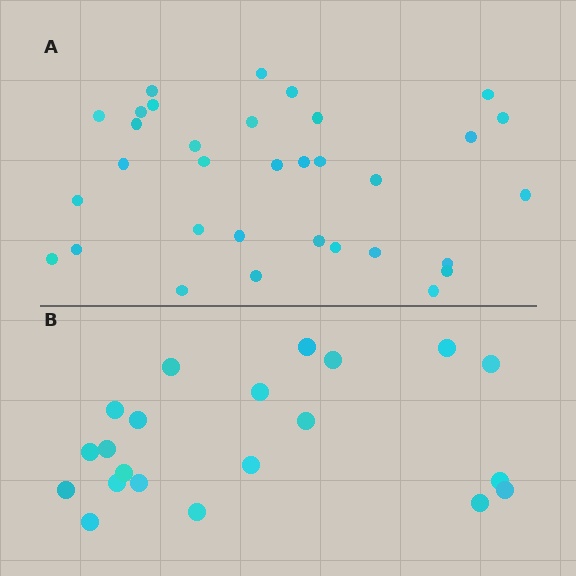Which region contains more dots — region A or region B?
Region A (the top region) has more dots.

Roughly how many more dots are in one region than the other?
Region A has roughly 12 or so more dots than region B.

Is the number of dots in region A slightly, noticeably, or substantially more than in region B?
Region A has substantially more. The ratio is roughly 1.6 to 1.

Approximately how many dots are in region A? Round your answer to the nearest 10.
About 30 dots. (The exact count is 33, which rounds to 30.)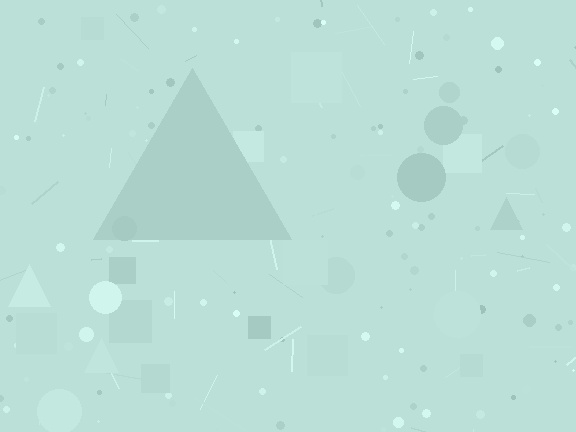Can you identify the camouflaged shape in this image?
The camouflaged shape is a triangle.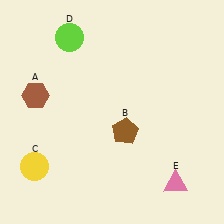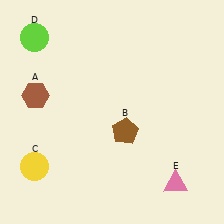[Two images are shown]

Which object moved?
The lime circle (D) moved left.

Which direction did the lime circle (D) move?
The lime circle (D) moved left.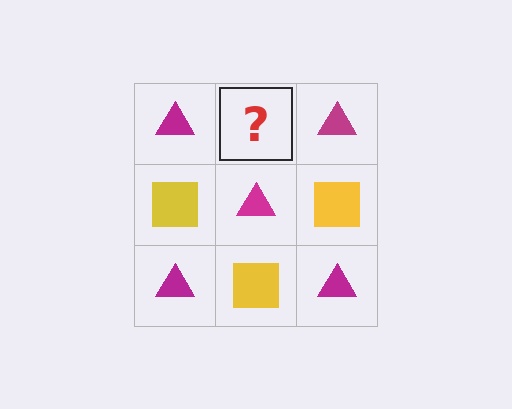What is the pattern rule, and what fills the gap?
The rule is that it alternates magenta triangle and yellow square in a checkerboard pattern. The gap should be filled with a yellow square.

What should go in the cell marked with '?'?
The missing cell should contain a yellow square.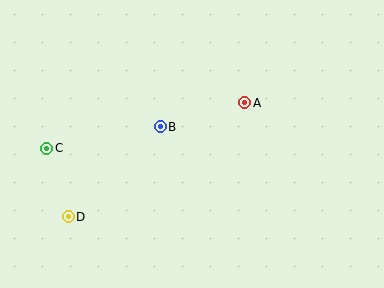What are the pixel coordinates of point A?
Point A is at (245, 103).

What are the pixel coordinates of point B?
Point B is at (160, 127).